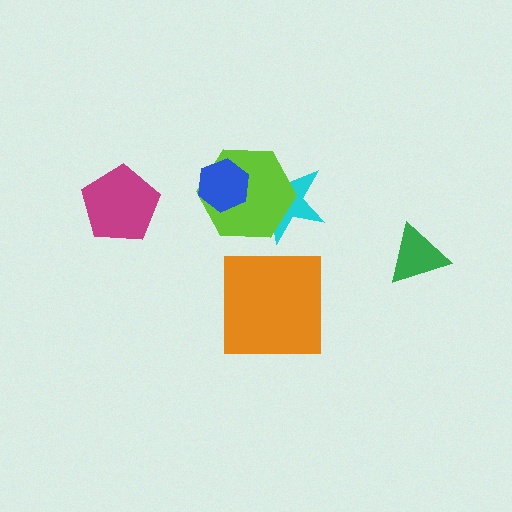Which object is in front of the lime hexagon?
The blue hexagon is in front of the lime hexagon.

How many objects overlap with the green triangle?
0 objects overlap with the green triangle.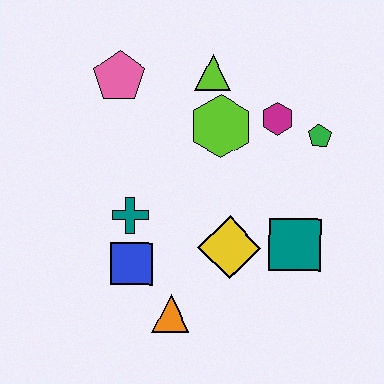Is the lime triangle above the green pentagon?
Yes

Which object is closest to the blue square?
The teal cross is closest to the blue square.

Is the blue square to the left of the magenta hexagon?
Yes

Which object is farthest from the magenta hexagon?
The orange triangle is farthest from the magenta hexagon.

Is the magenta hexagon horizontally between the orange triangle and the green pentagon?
Yes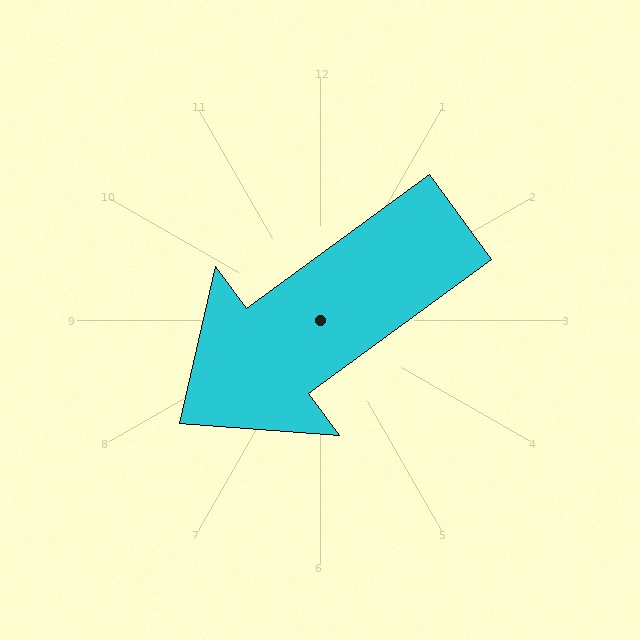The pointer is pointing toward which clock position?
Roughly 8 o'clock.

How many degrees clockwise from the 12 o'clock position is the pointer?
Approximately 234 degrees.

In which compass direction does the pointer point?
Southwest.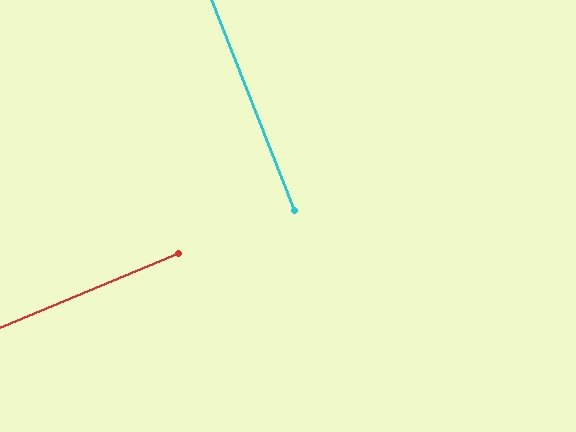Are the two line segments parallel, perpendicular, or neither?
Perpendicular — they meet at approximately 89°.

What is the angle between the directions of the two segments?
Approximately 89 degrees.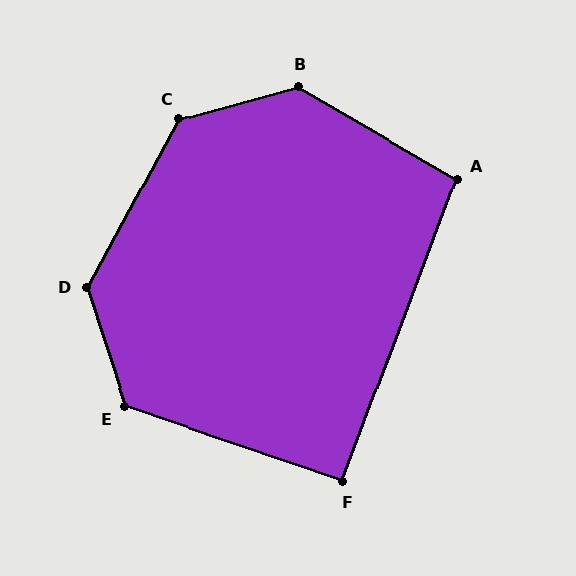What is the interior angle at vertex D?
Approximately 133 degrees (obtuse).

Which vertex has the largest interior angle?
B, at approximately 135 degrees.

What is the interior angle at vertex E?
Approximately 127 degrees (obtuse).